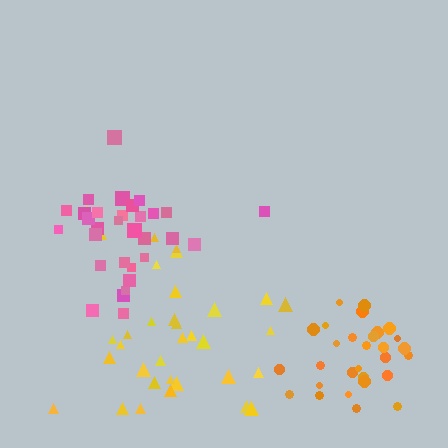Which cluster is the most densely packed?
Orange.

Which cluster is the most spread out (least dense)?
Yellow.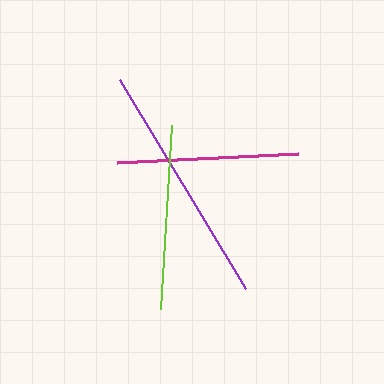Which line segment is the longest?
The purple line is the longest at approximately 244 pixels.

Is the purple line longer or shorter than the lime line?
The purple line is longer than the lime line.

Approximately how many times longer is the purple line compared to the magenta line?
The purple line is approximately 1.3 times the length of the magenta line.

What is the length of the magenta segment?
The magenta segment is approximately 181 pixels long.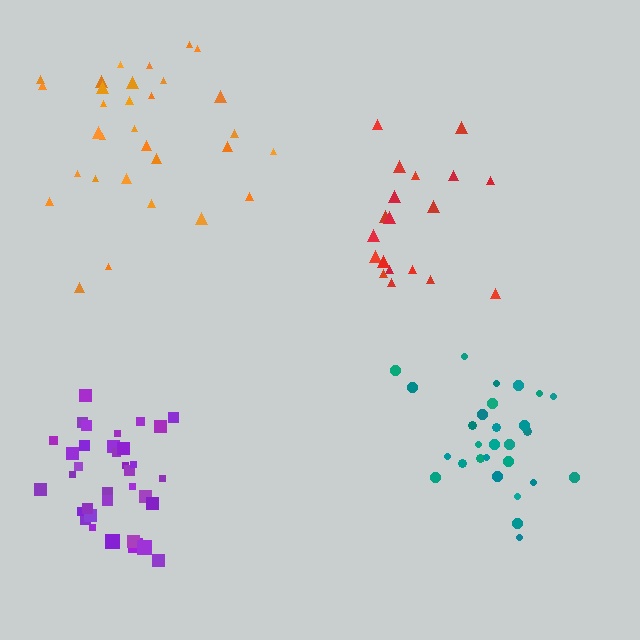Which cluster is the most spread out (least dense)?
Orange.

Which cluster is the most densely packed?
Purple.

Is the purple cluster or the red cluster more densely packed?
Purple.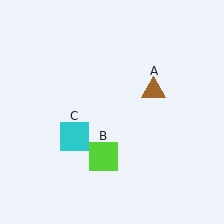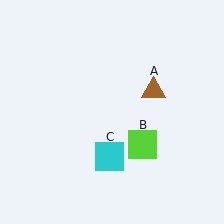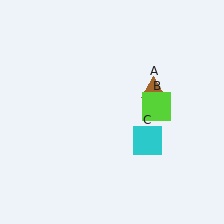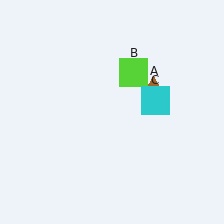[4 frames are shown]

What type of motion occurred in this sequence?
The lime square (object B), cyan square (object C) rotated counterclockwise around the center of the scene.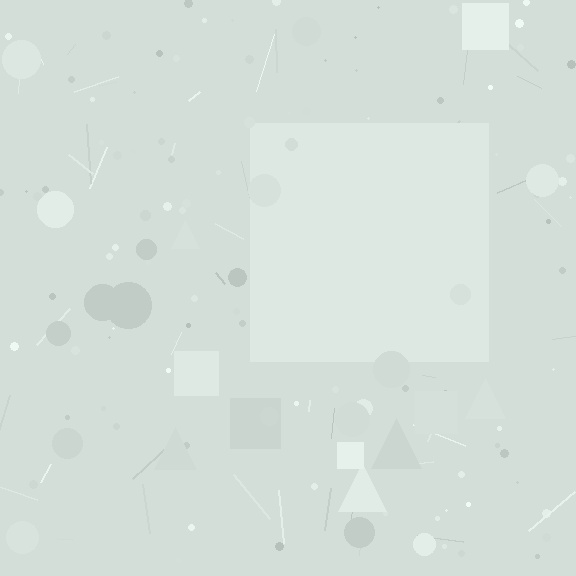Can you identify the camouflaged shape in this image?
The camouflaged shape is a square.